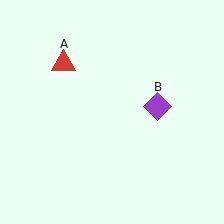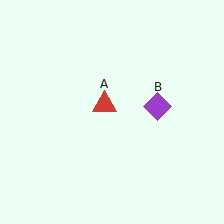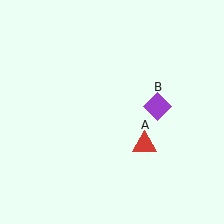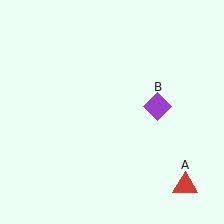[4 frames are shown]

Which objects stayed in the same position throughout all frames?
Purple diamond (object B) remained stationary.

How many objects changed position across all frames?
1 object changed position: red triangle (object A).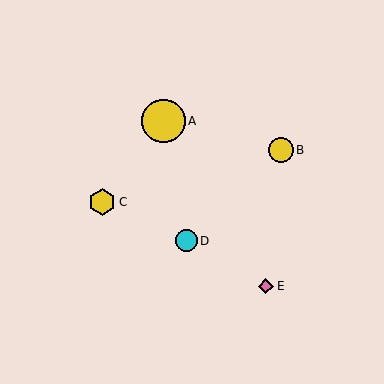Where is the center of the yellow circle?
The center of the yellow circle is at (281, 150).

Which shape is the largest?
The yellow circle (labeled A) is the largest.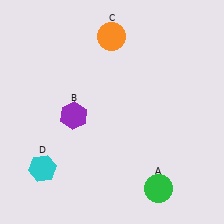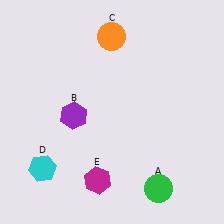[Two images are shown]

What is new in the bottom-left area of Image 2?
A magenta hexagon (E) was added in the bottom-left area of Image 2.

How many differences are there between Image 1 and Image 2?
There is 1 difference between the two images.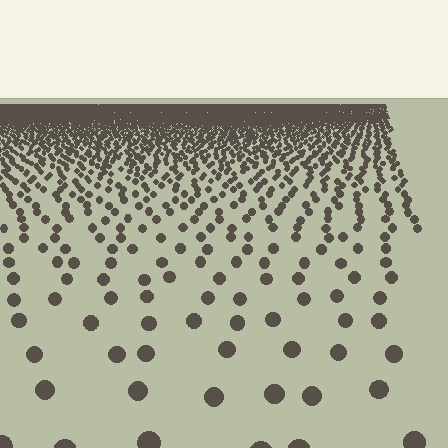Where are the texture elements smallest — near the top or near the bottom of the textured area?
Near the top.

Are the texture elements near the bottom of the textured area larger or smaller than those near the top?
Larger. Near the bottom, elements are closer to the viewer and appear at a bigger on-screen size.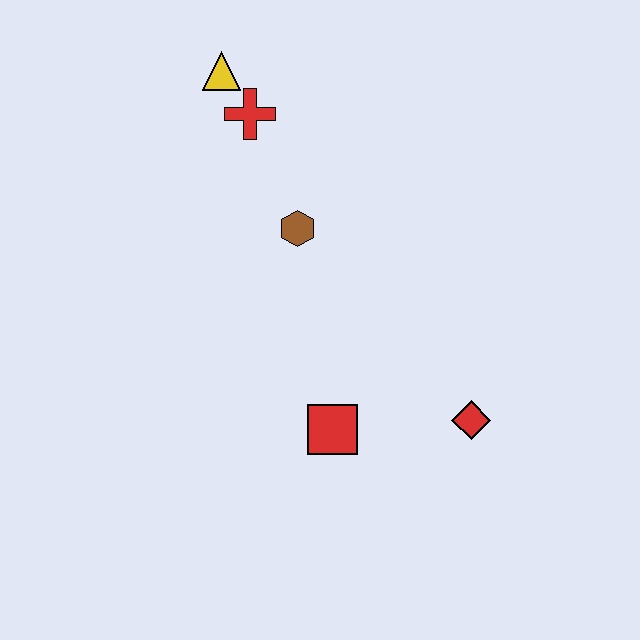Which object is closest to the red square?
The red diamond is closest to the red square.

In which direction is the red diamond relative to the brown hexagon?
The red diamond is below the brown hexagon.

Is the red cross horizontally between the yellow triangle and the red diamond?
Yes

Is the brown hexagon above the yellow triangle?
No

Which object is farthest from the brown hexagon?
The red diamond is farthest from the brown hexagon.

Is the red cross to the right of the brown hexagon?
No